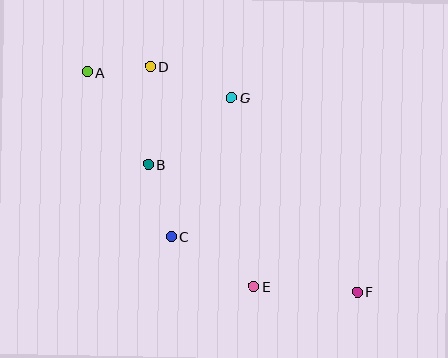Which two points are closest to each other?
Points A and D are closest to each other.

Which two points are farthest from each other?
Points A and F are farthest from each other.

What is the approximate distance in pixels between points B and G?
The distance between B and G is approximately 106 pixels.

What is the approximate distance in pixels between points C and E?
The distance between C and E is approximately 96 pixels.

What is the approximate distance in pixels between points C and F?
The distance between C and F is approximately 194 pixels.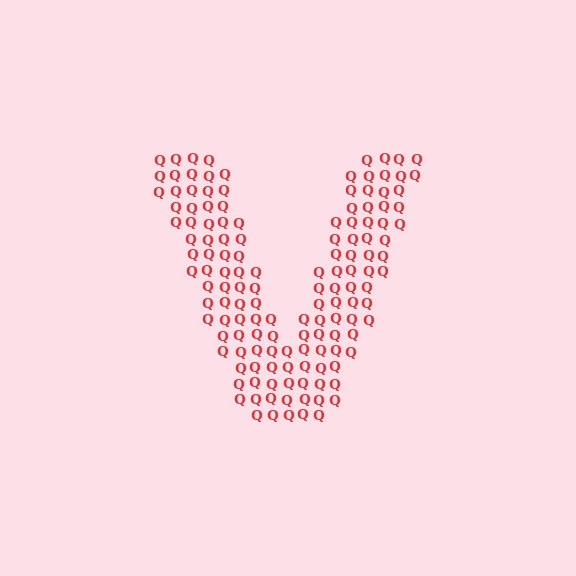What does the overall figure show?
The overall figure shows the letter V.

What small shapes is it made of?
It is made of small letter Q's.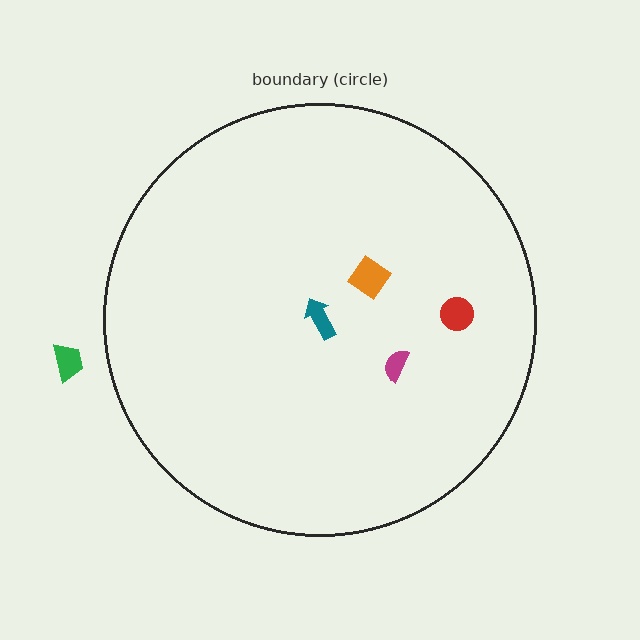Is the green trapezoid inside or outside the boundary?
Outside.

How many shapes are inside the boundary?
4 inside, 1 outside.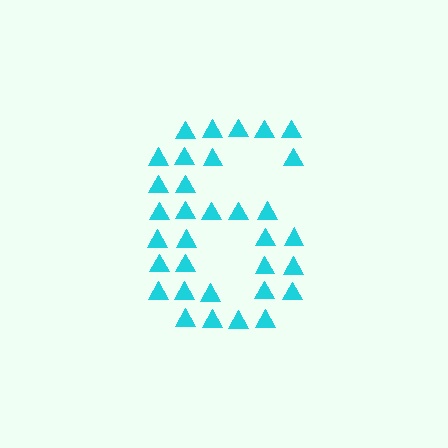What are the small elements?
The small elements are triangles.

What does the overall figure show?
The overall figure shows the digit 6.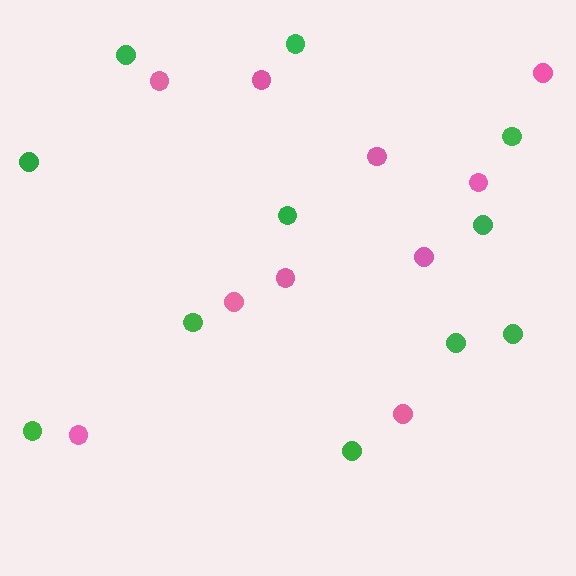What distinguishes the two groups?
There are 2 groups: one group of green circles (11) and one group of pink circles (10).